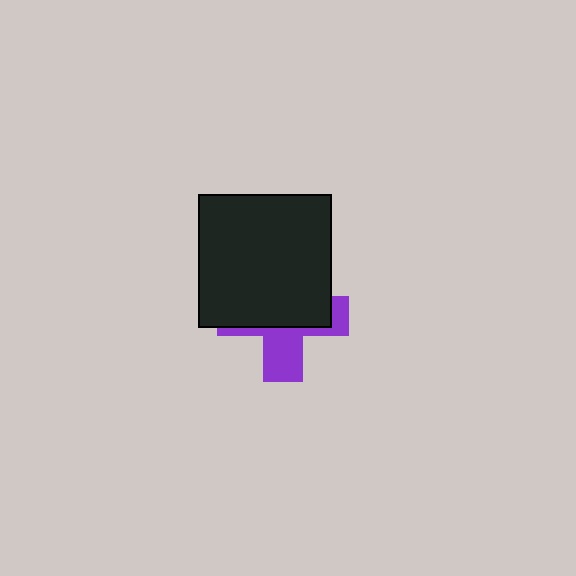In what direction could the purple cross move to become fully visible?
The purple cross could move down. That would shift it out from behind the black square entirely.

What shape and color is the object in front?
The object in front is a black square.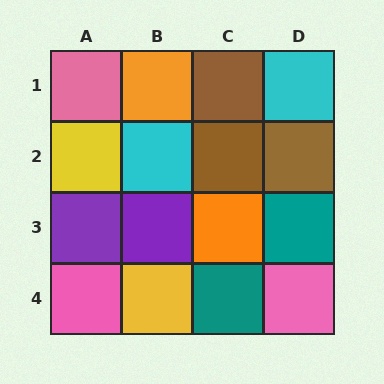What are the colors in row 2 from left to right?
Yellow, cyan, brown, brown.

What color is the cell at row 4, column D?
Pink.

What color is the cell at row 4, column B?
Yellow.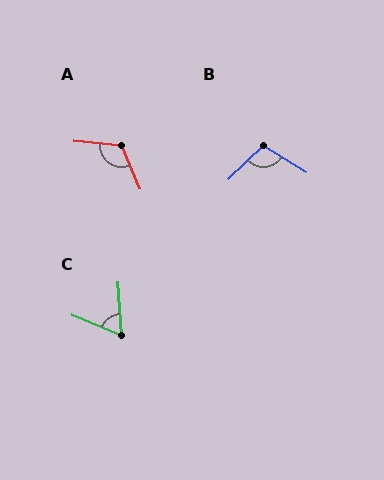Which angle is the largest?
A, at approximately 119 degrees.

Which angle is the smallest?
C, at approximately 64 degrees.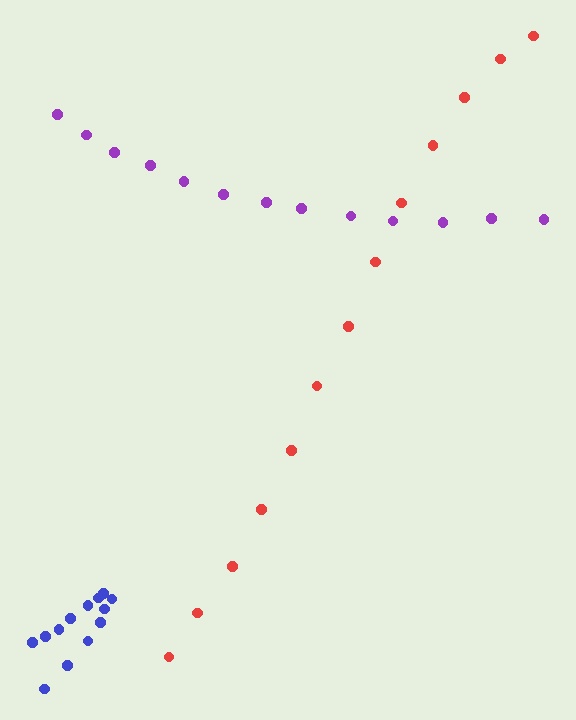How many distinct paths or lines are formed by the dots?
There are 3 distinct paths.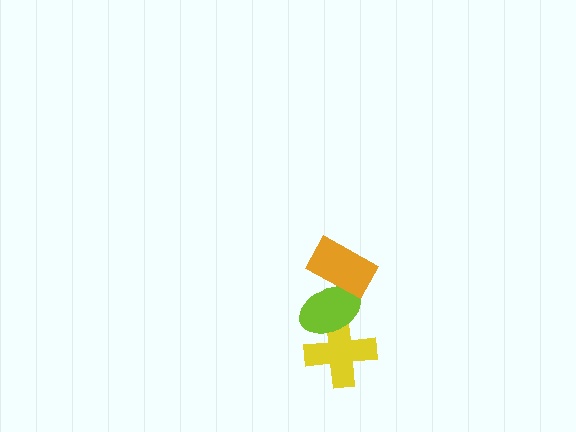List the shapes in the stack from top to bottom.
From top to bottom: the orange rectangle, the lime ellipse, the yellow cross.